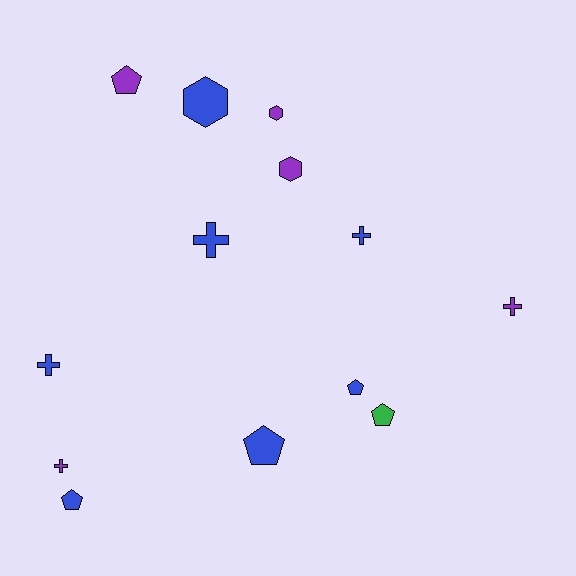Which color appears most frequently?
Blue, with 7 objects.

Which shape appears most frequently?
Pentagon, with 5 objects.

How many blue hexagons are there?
There is 1 blue hexagon.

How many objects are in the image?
There are 13 objects.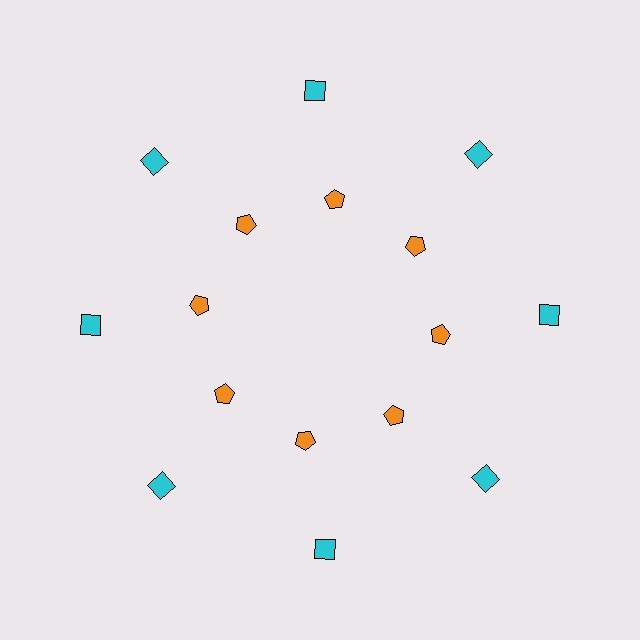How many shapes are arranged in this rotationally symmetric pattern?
There are 16 shapes, arranged in 8 groups of 2.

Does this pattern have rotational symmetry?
Yes, this pattern has 8-fold rotational symmetry. It looks the same after rotating 45 degrees around the center.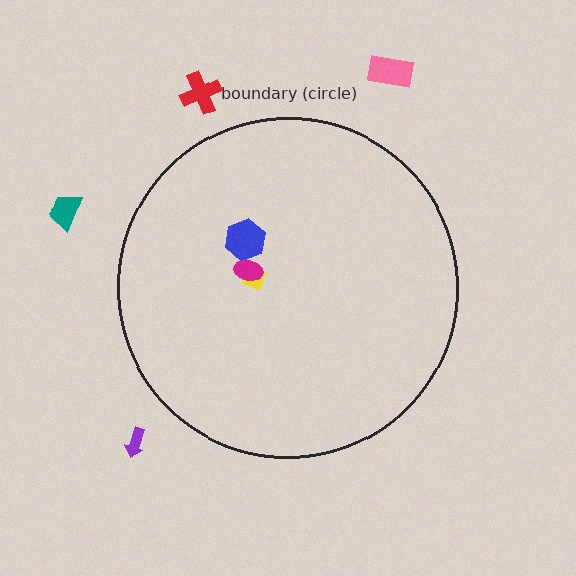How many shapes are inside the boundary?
3 inside, 4 outside.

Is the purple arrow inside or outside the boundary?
Outside.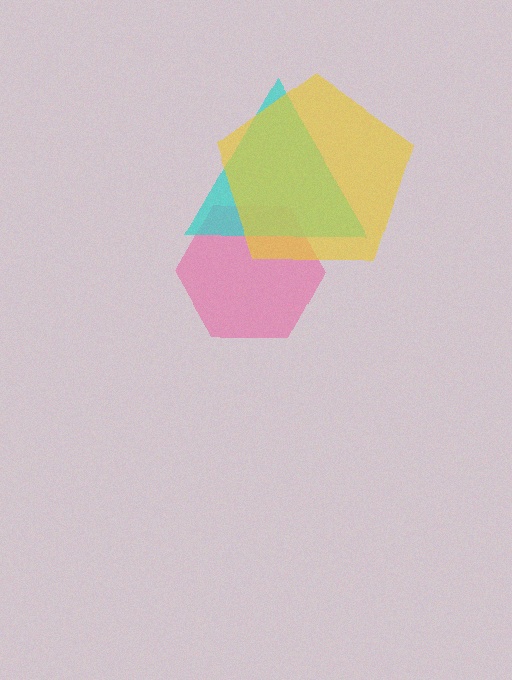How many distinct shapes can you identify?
There are 3 distinct shapes: a pink hexagon, a cyan triangle, a yellow pentagon.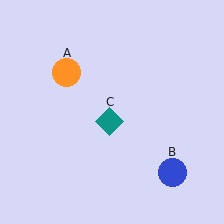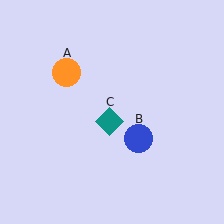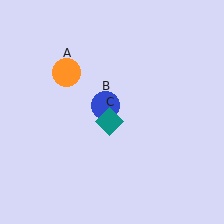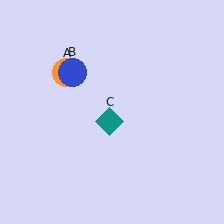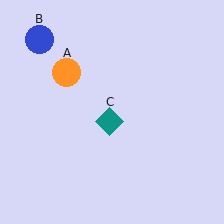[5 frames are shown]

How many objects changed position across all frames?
1 object changed position: blue circle (object B).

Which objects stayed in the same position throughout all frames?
Orange circle (object A) and teal diamond (object C) remained stationary.